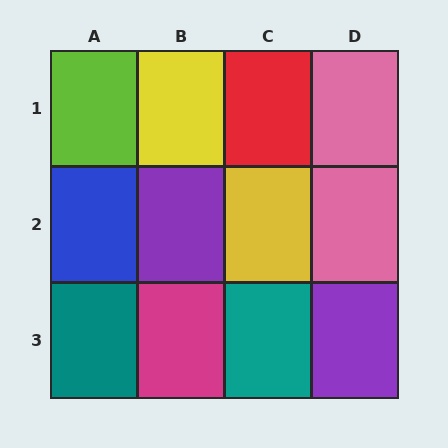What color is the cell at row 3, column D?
Purple.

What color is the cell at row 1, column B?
Yellow.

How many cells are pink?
2 cells are pink.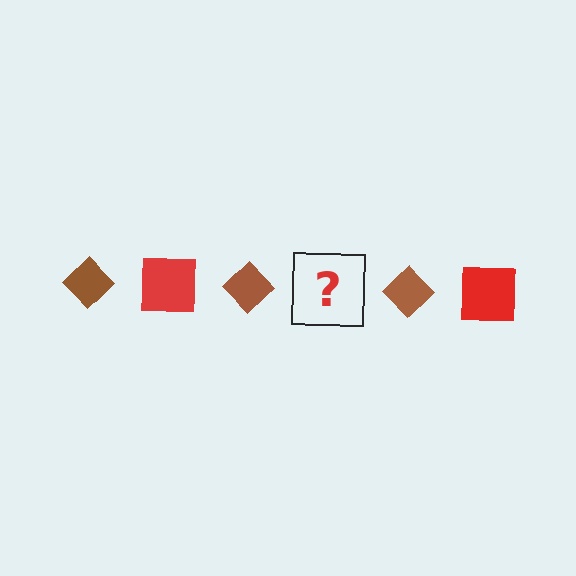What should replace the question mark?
The question mark should be replaced with a red square.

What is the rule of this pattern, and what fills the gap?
The rule is that the pattern alternates between brown diamond and red square. The gap should be filled with a red square.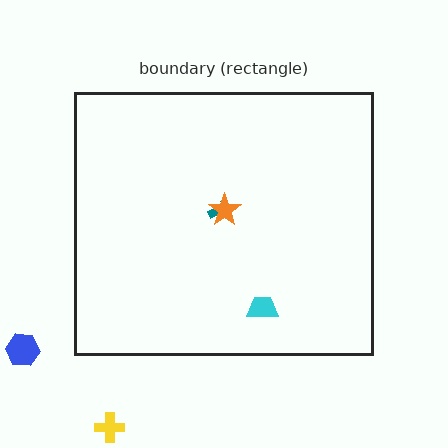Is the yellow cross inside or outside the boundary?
Outside.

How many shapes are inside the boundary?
3 inside, 2 outside.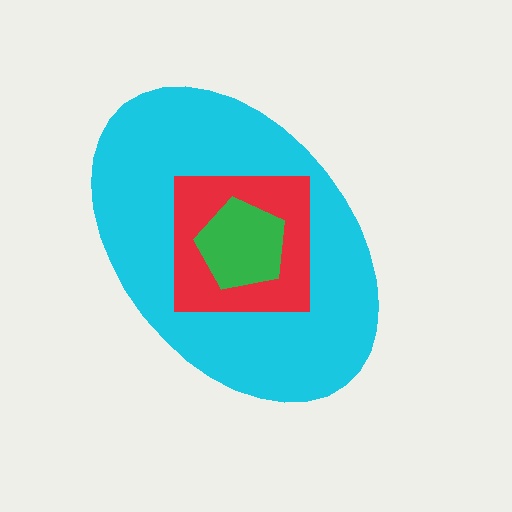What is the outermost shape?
The cyan ellipse.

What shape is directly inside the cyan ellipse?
The red square.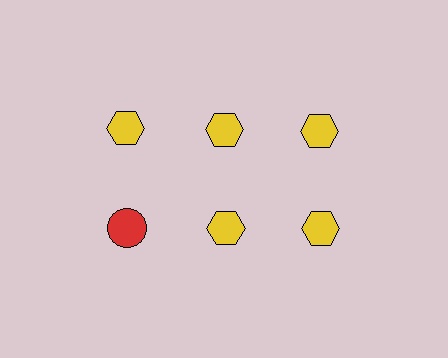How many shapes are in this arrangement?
There are 6 shapes arranged in a grid pattern.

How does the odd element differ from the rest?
It differs in both color (red instead of yellow) and shape (circle instead of hexagon).